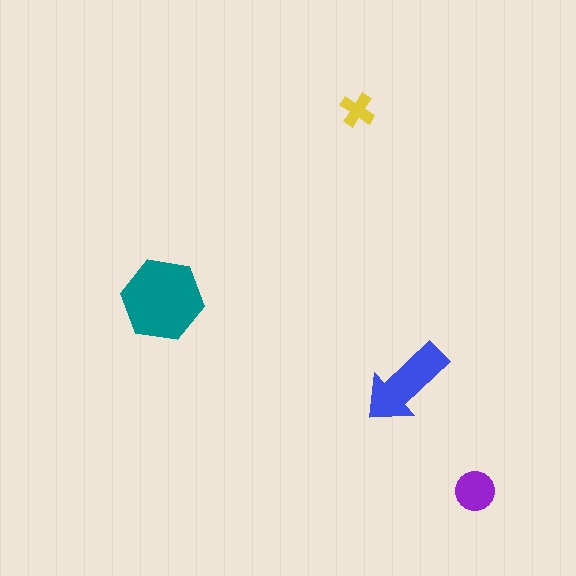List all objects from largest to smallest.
The teal hexagon, the blue arrow, the purple circle, the yellow cross.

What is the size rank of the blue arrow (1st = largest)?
2nd.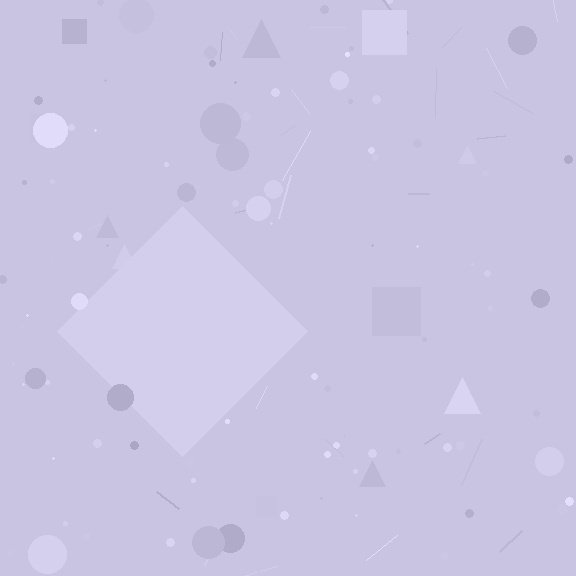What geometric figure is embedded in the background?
A diamond is embedded in the background.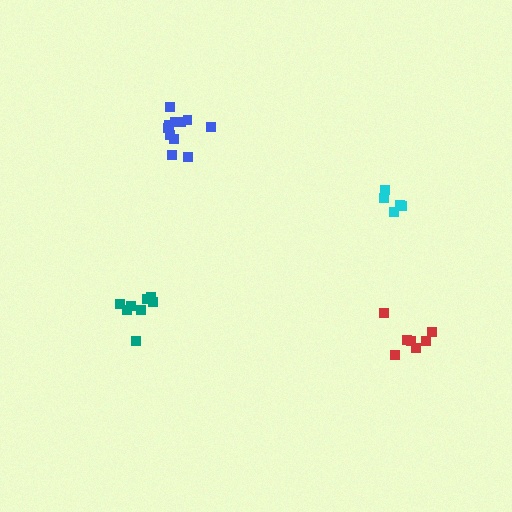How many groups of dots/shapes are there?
There are 4 groups.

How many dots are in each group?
Group 1: 11 dots, Group 2: 5 dots, Group 3: 8 dots, Group 4: 7 dots (31 total).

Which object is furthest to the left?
The teal cluster is leftmost.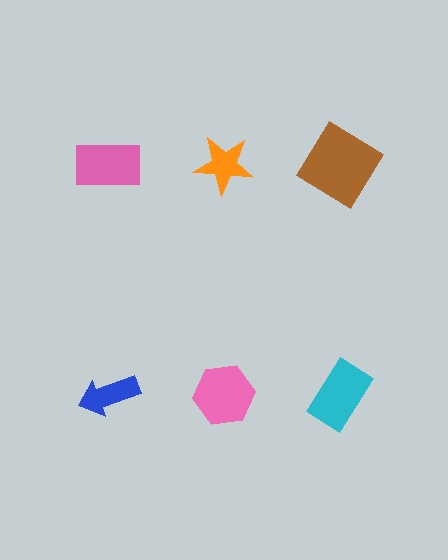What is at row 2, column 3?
A cyan rectangle.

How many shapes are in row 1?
3 shapes.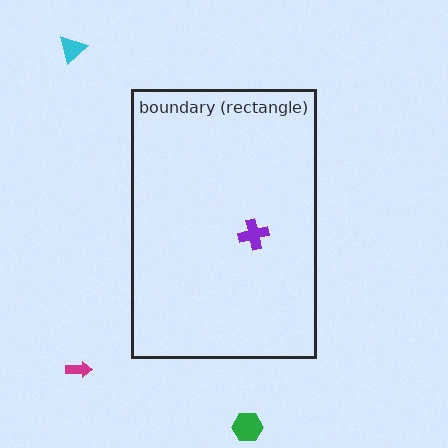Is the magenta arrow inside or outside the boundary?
Outside.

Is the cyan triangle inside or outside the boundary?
Outside.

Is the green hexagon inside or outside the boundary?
Outside.